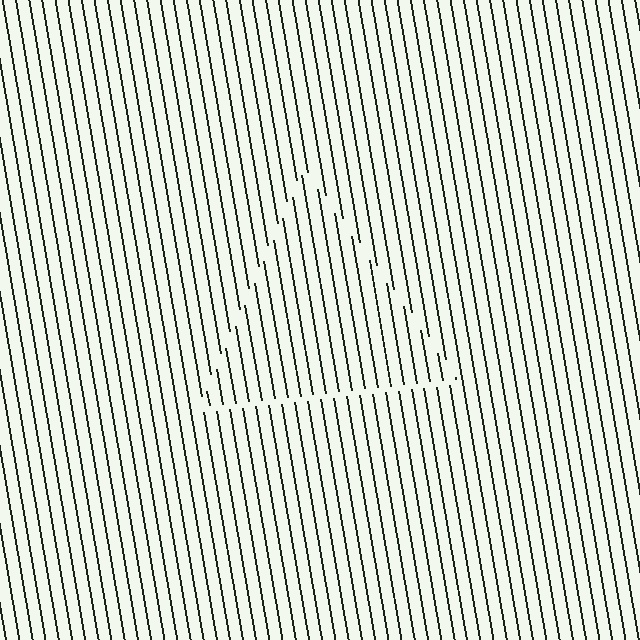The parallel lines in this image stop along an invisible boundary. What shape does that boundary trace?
An illusory triangle. The interior of the shape contains the same grating, shifted by half a period — the contour is defined by the phase discontinuity where line-ends from the inner and outer gratings abut.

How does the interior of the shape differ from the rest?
The interior of the shape contains the same grating, shifted by half a period — the contour is defined by the phase discontinuity where line-ends from the inner and outer gratings abut.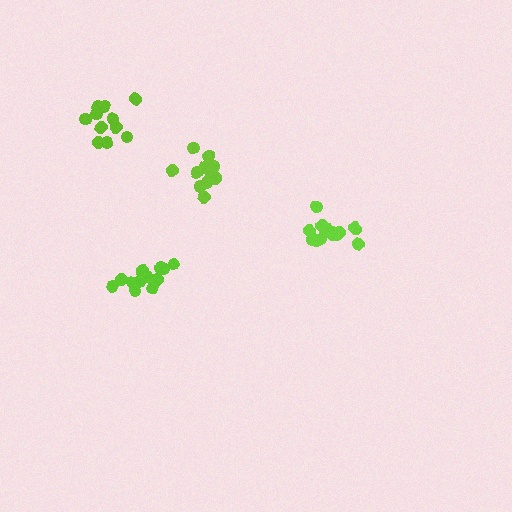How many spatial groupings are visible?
There are 4 spatial groupings.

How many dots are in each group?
Group 1: 12 dots, Group 2: 15 dots, Group 3: 15 dots, Group 4: 11 dots (53 total).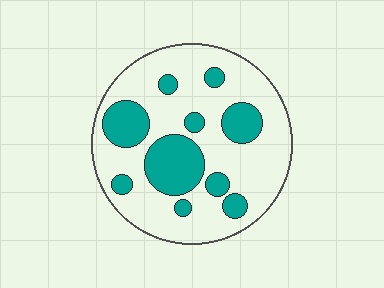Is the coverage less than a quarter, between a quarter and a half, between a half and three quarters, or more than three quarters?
Between a quarter and a half.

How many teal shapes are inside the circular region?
10.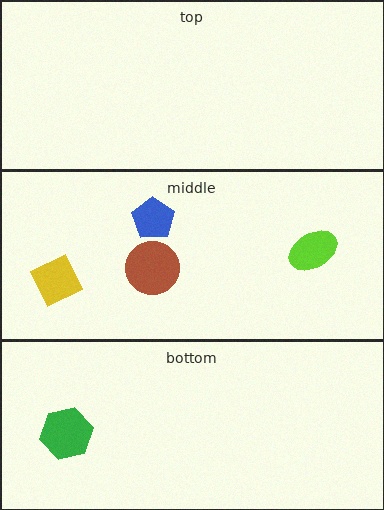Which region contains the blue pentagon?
The middle region.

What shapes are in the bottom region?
The green hexagon.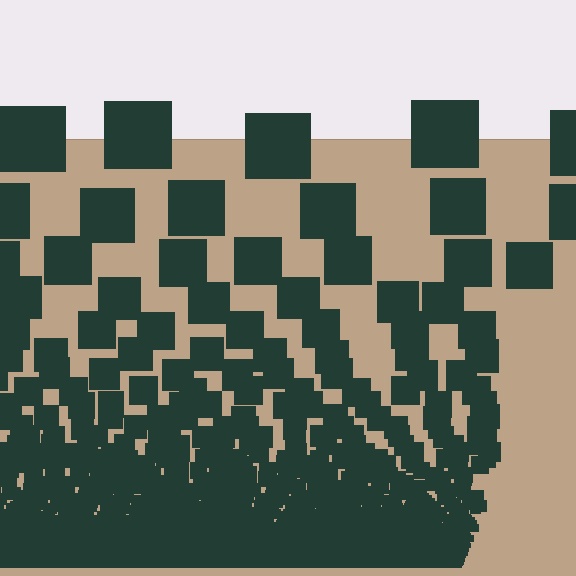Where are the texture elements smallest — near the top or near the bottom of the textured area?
Near the bottom.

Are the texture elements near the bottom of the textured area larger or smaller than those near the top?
Smaller. The gradient is inverted — elements near the bottom are smaller and denser.